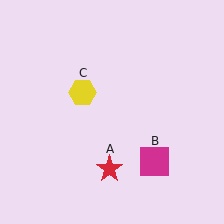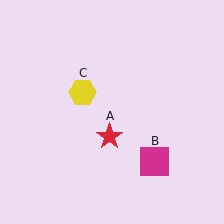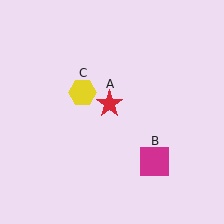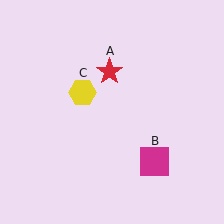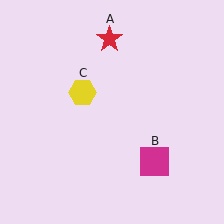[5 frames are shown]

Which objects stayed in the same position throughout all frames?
Magenta square (object B) and yellow hexagon (object C) remained stationary.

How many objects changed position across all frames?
1 object changed position: red star (object A).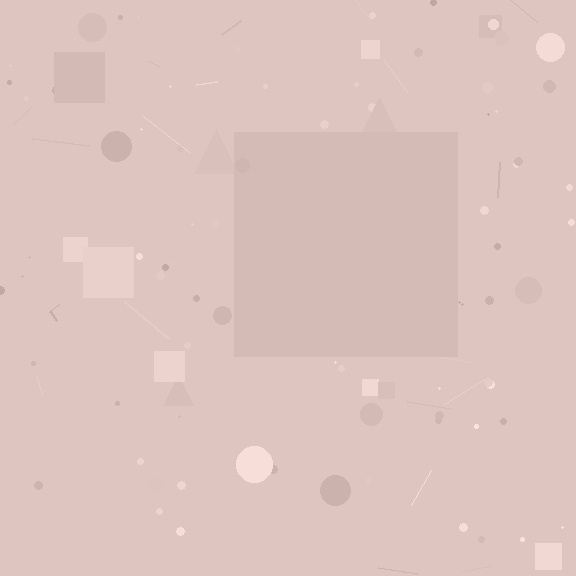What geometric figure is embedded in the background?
A square is embedded in the background.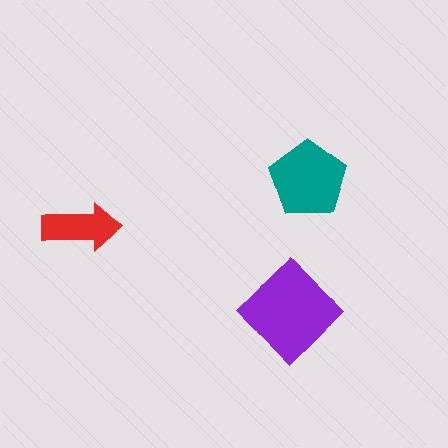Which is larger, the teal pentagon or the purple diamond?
The purple diamond.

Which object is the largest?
The purple diamond.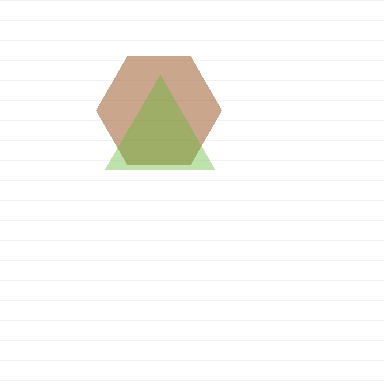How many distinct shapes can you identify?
There are 2 distinct shapes: a brown hexagon, a lime triangle.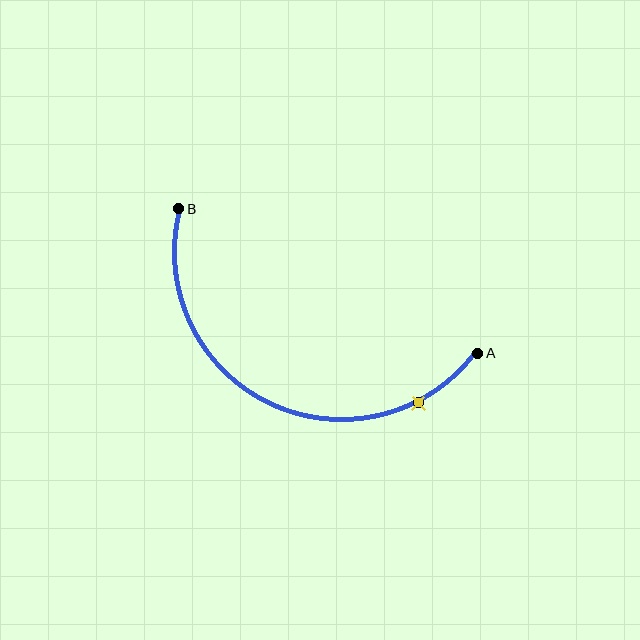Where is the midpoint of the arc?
The arc midpoint is the point on the curve farthest from the straight line joining A and B. It sits below that line.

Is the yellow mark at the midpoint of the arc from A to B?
No. The yellow mark lies on the arc but is closer to endpoint A. The arc midpoint would be at the point on the curve equidistant along the arc from both A and B.